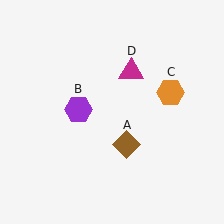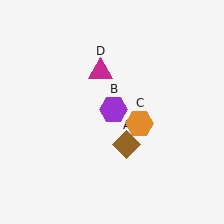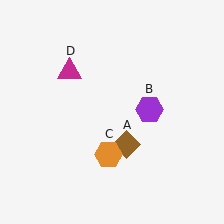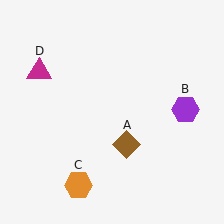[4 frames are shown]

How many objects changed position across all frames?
3 objects changed position: purple hexagon (object B), orange hexagon (object C), magenta triangle (object D).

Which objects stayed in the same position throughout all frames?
Brown diamond (object A) remained stationary.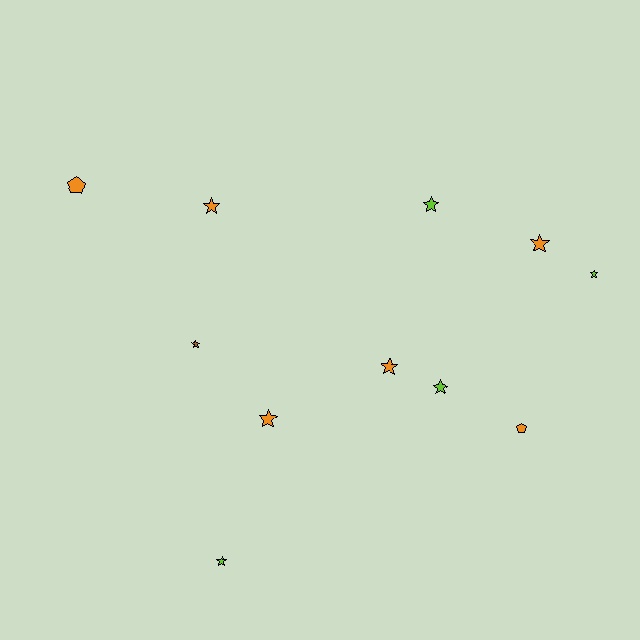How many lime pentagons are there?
There are no lime pentagons.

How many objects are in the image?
There are 11 objects.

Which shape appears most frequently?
Star, with 9 objects.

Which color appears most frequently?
Orange, with 6 objects.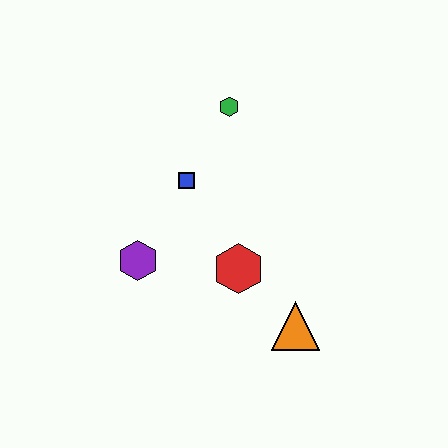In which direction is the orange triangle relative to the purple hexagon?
The orange triangle is to the right of the purple hexagon.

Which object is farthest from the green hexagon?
The orange triangle is farthest from the green hexagon.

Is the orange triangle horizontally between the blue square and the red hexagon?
No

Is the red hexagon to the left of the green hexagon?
No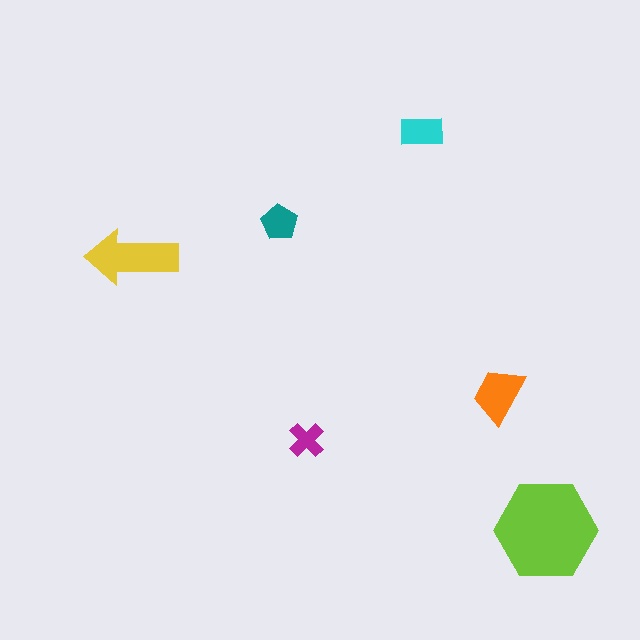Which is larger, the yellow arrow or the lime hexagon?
The lime hexagon.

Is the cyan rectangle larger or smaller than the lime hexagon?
Smaller.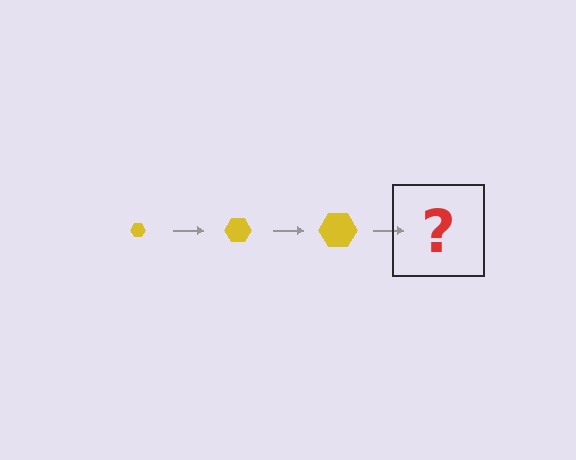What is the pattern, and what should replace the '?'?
The pattern is that the hexagon gets progressively larger each step. The '?' should be a yellow hexagon, larger than the previous one.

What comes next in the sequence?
The next element should be a yellow hexagon, larger than the previous one.